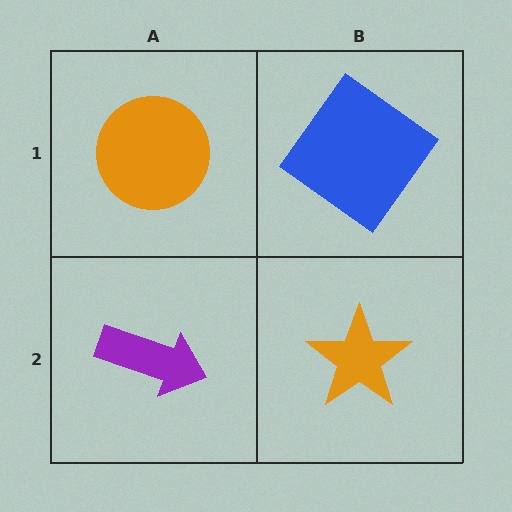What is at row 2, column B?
An orange star.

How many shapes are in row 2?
2 shapes.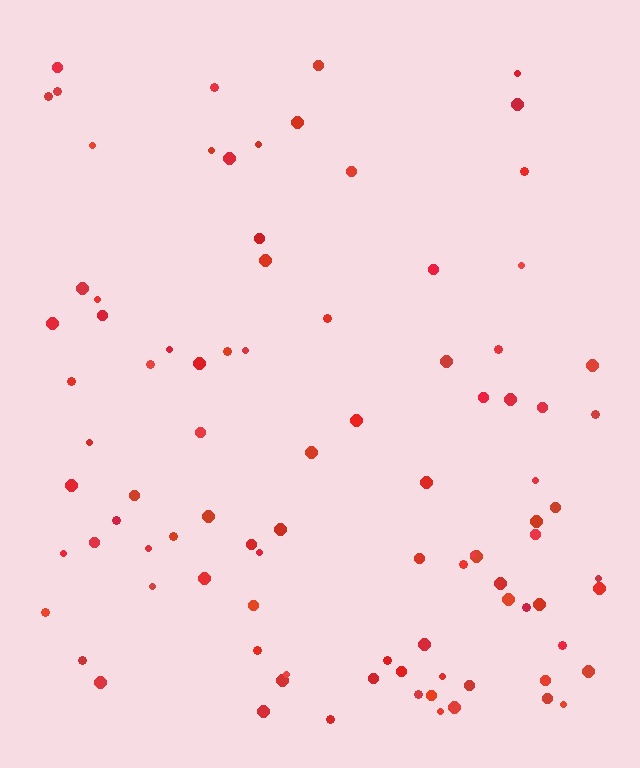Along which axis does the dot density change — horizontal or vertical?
Vertical.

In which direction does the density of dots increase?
From top to bottom, with the bottom side densest.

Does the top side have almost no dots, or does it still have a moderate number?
Still a moderate number, just noticeably fewer than the bottom.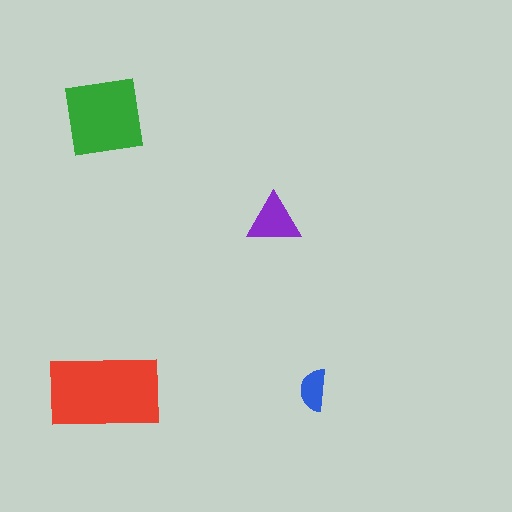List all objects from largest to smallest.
The red rectangle, the green square, the purple triangle, the blue semicircle.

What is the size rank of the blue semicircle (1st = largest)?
4th.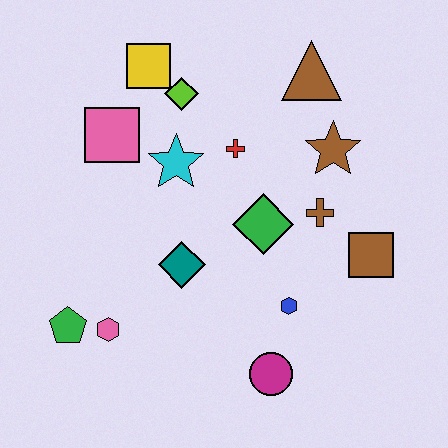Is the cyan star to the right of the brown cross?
No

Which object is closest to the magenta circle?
The blue hexagon is closest to the magenta circle.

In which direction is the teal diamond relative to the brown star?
The teal diamond is to the left of the brown star.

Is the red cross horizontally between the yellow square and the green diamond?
Yes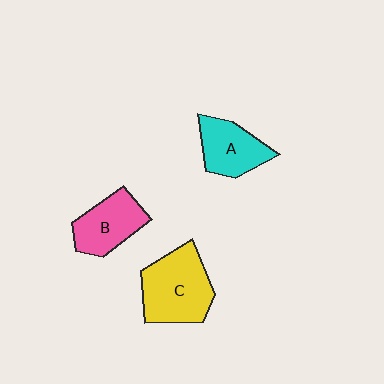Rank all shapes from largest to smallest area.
From largest to smallest: C (yellow), B (pink), A (cyan).